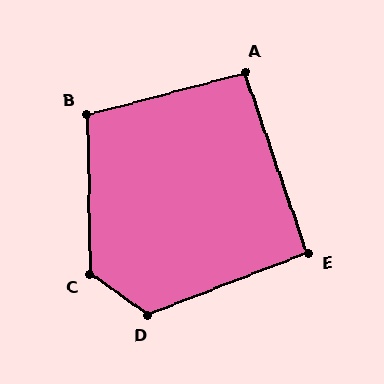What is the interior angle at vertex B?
Approximately 104 degrees (obtuse).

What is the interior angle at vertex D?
Approximately 123 degrees (obtuse).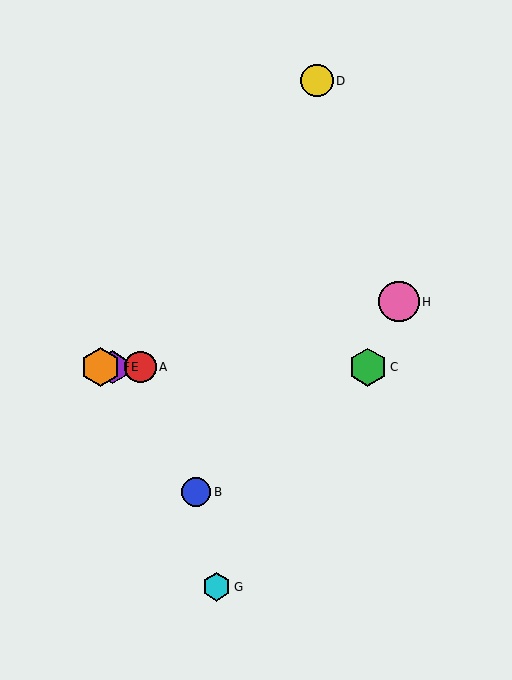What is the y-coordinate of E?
Object E is at y≈367.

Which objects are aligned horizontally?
Objects A, C, E, F are aligned horizontally.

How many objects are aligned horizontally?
4 objects (A, C, E, F) are aligned horizontally.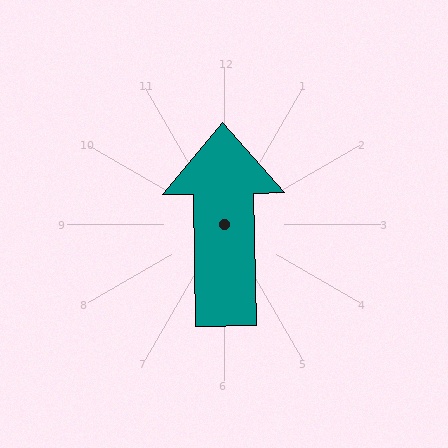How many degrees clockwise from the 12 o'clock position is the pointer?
Approximately 359 degrees.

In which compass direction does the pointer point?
North.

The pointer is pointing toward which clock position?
Roughly 12 o'clock.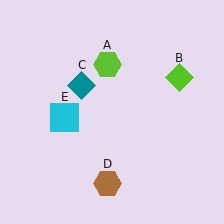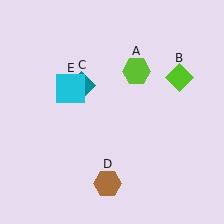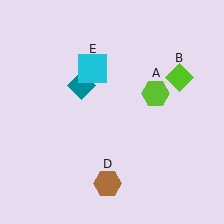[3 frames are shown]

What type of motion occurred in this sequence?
The lime hexagon (object A), cyan square (object E) rotated clockwise around the center of the scene.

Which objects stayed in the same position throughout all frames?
Lime diamond (object B) and teal diamond (object C) and brown hexagon (object D) remained stationary.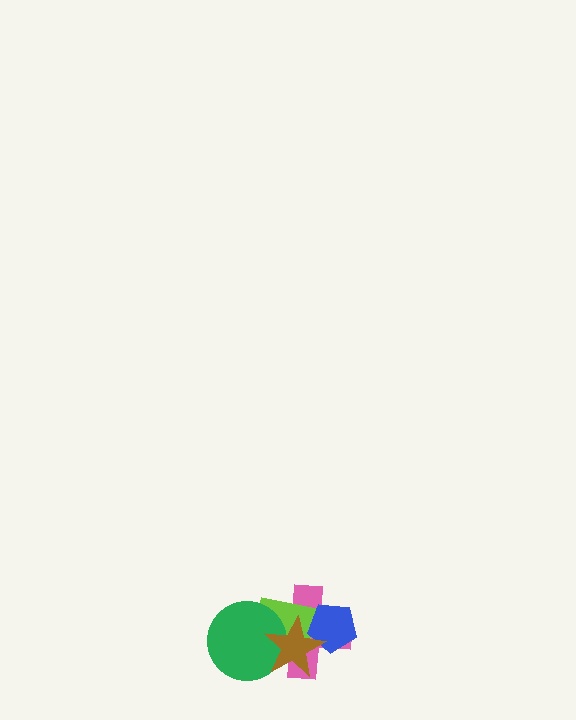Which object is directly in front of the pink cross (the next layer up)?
The lime rectangle is directly in front of the pink cross.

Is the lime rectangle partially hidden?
Yes, it is partially covered by another shape.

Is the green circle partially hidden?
Yes, it is partially covered by another shape.